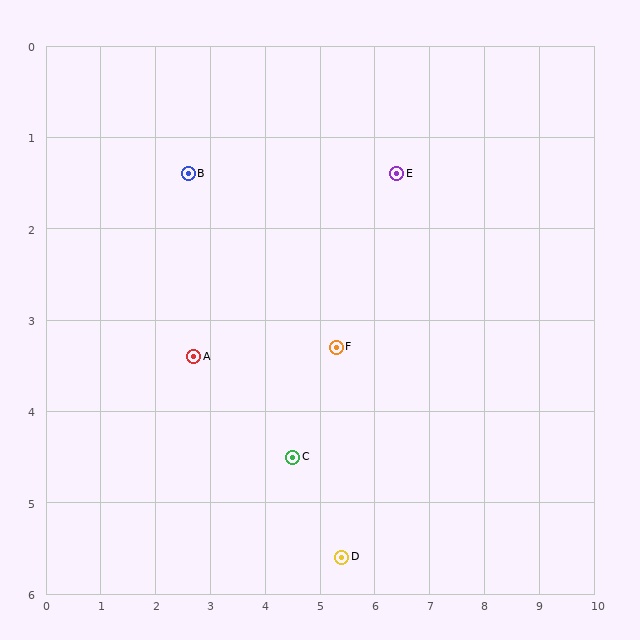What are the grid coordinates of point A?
Point A is at approximately (2.7, 3.4).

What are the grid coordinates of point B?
Point B is at approximately (2.6, 1.4).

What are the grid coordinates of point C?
Point C is at approximately (4.5, 4.5).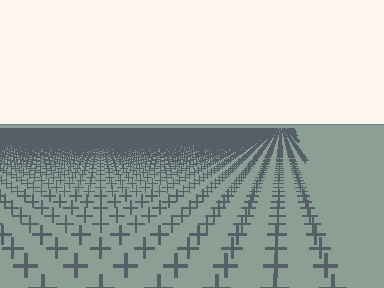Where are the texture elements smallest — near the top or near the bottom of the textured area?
Near the top.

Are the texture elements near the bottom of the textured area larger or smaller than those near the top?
Larger. Near the bottom, elements are closer to the viewer and appear at a bigger on-screen size.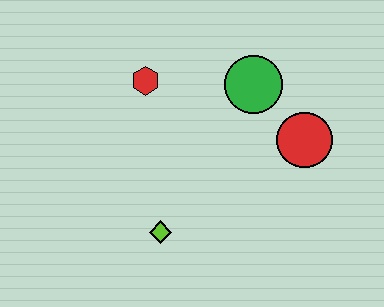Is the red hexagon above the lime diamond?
Yes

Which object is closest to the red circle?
The green circle is closest to the red circle.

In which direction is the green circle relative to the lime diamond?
The green circle is above the lime diamond.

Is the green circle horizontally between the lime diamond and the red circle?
Yes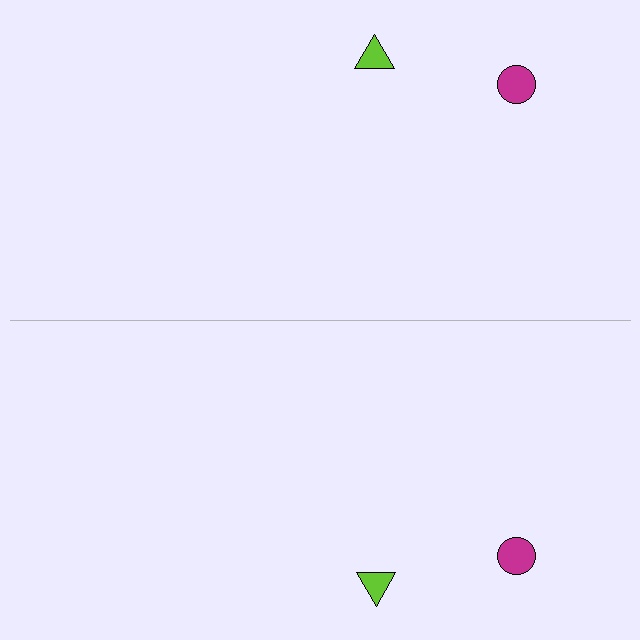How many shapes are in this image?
There are 4 shapes in this image.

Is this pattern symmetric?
Yes, this pattern has bilateral (reflection) symmetry.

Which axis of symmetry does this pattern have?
The pattern has a horizontal axis of symmetry running through the center of the image.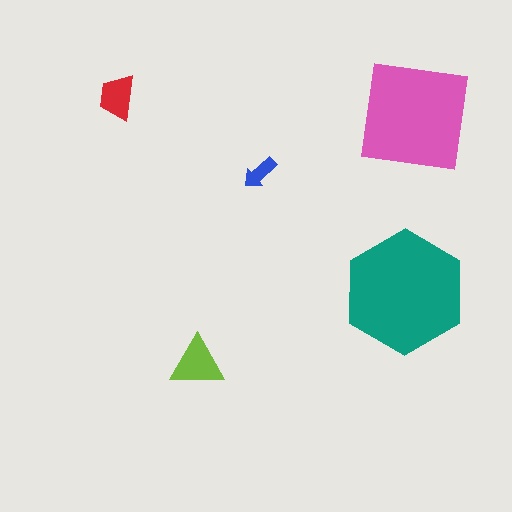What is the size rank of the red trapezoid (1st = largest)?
4th.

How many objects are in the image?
There are 5 objects in the image.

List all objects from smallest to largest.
The blue arrow, the red trapezoid, the lime triangle, the pink square, the teal hexagon.